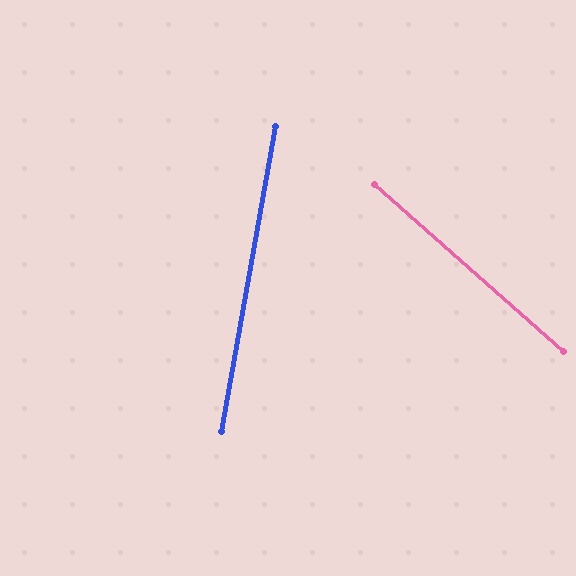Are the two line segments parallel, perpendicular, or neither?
Neither parallel nor perpendicular — they differ by about 59°.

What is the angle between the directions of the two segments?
Approximately 59 degrees.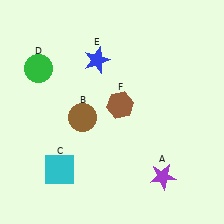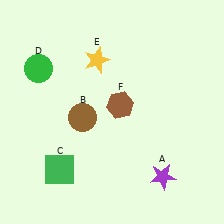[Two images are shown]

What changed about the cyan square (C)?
In Image 1, C is cyan. In Image 2, it changed to green.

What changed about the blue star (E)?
In Image 1, E is blue. In Image 2, it changed to yellow.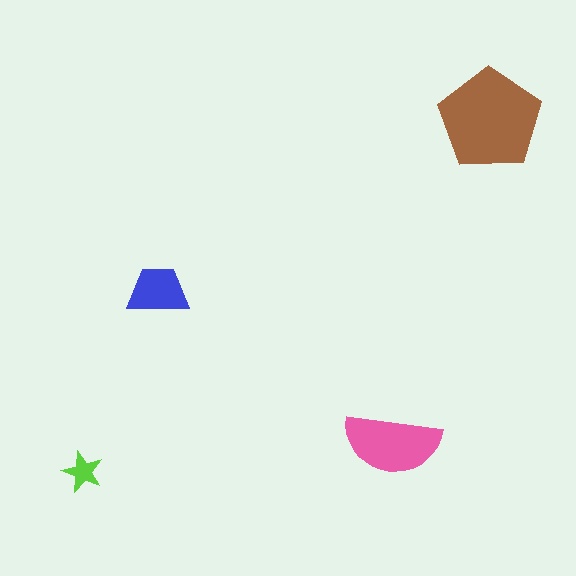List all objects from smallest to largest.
The lime star, the blue trapezoid, the pink semicircle, the brown pentagon.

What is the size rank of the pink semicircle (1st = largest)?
2nd.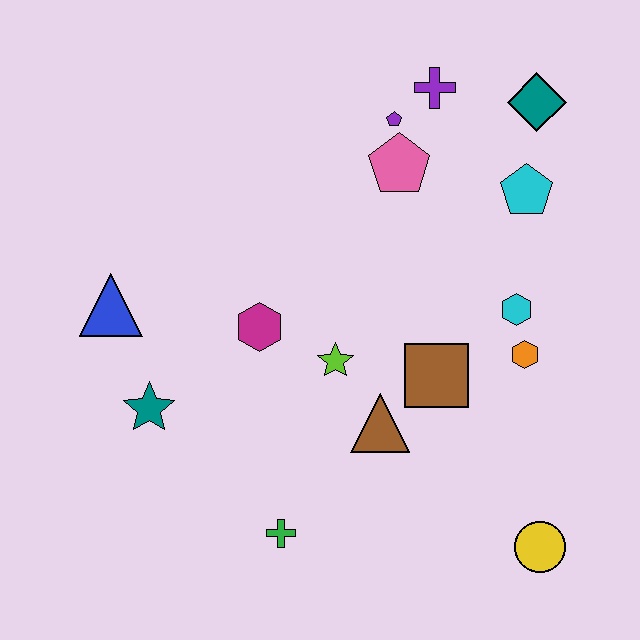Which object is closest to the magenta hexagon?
The lime star is closest to the magenta hexagon.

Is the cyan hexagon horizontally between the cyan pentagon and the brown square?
Yes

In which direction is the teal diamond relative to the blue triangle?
The teal diamond is to the right of the blue triangle.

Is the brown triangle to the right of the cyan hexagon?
No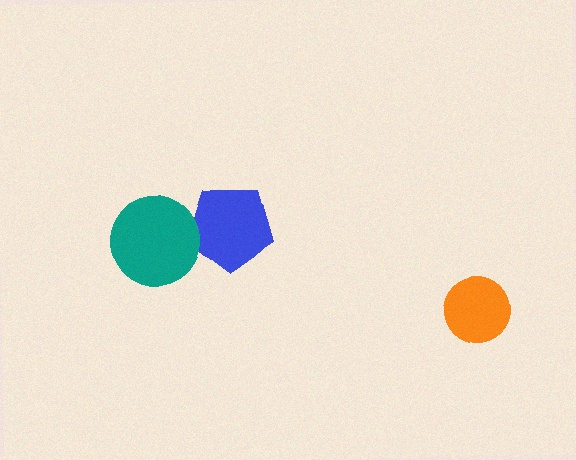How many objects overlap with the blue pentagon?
1 object overlaps with the blue pentagon.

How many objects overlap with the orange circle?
0 objects overlap with the orange circle.